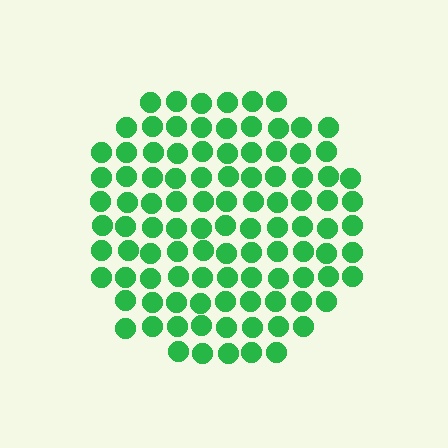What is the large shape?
The large shape is a circle.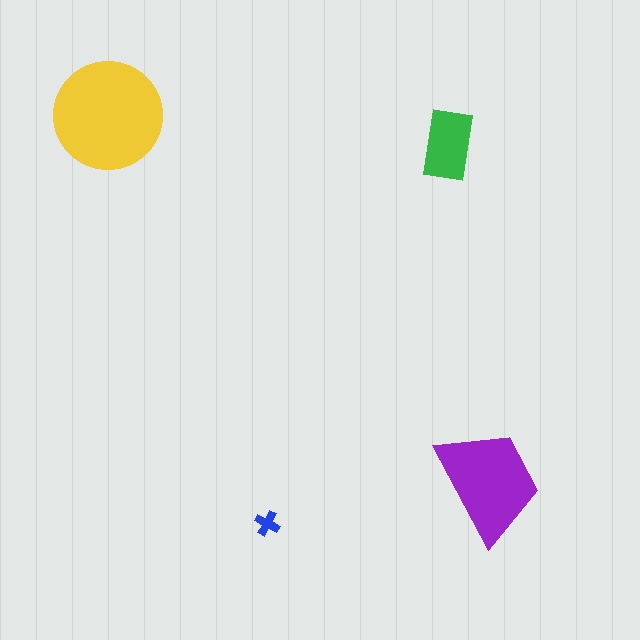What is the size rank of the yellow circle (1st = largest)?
1st.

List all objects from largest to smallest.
The yellow circle, the purple trapezoid, the green rectangle, the blue cross.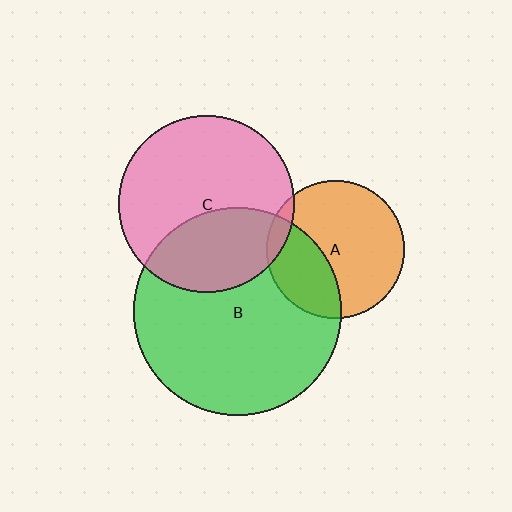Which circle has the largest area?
Circle B (green).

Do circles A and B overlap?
Yes.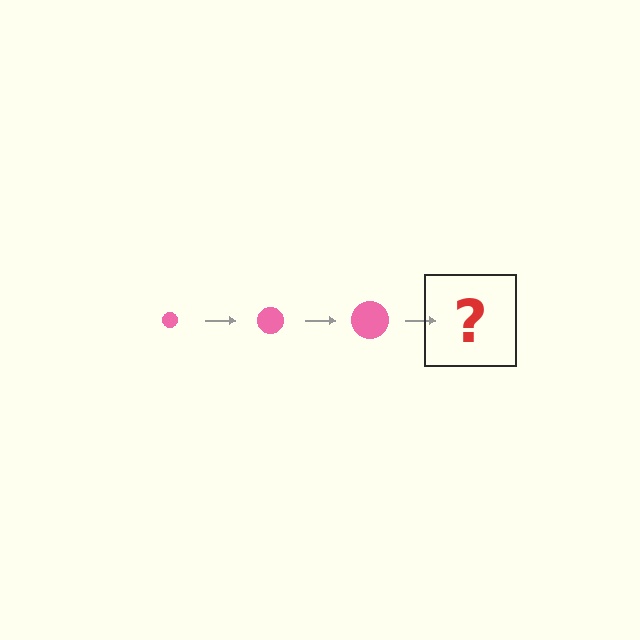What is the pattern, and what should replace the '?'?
The pattern is that the circle gets progressively larger each step. The '?' should be a pink circle, larger than the previous one.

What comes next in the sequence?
The next element should be a pink circle, larger than the previous one.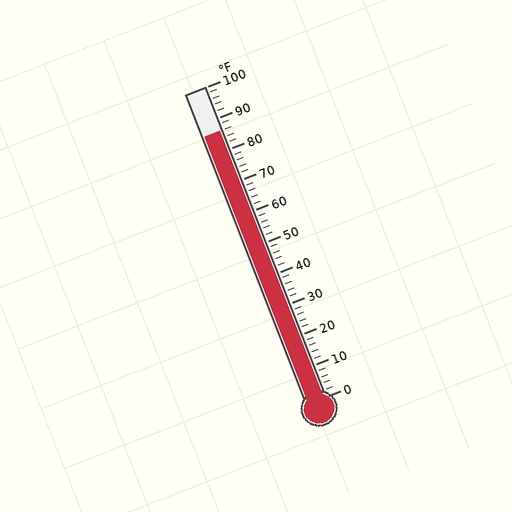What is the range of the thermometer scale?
The thermometer scale ranges from 0°F to 100°F.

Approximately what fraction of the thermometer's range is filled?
The thermometer is filled to approximately 85% of its range.